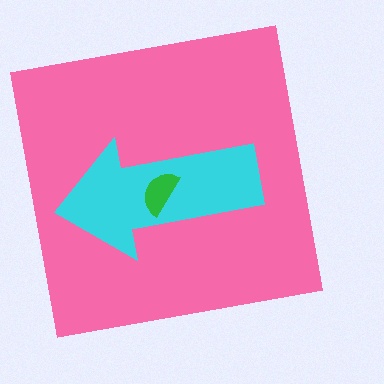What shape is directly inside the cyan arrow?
The green semicircle.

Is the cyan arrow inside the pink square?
Yes.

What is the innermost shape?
The green semicircle.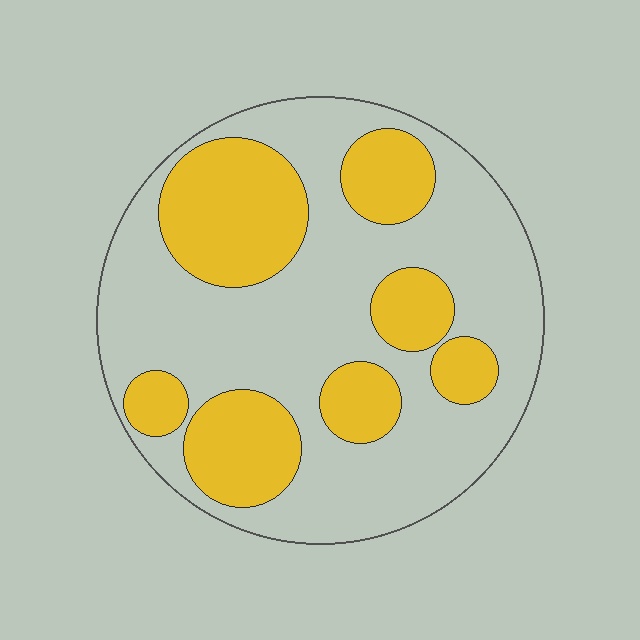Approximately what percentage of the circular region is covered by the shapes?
Approximately 35%.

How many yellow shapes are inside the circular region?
7.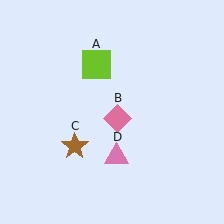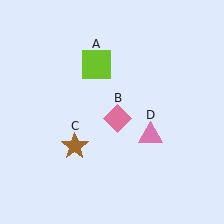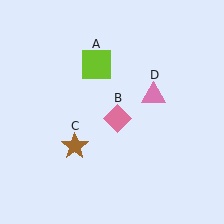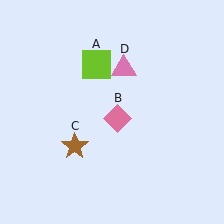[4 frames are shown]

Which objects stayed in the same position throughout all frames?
Lime square (object A) and pink diamond (object B) and brown star (object C) remained stationary.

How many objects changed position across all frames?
1 object changed position: pink triangle (object D).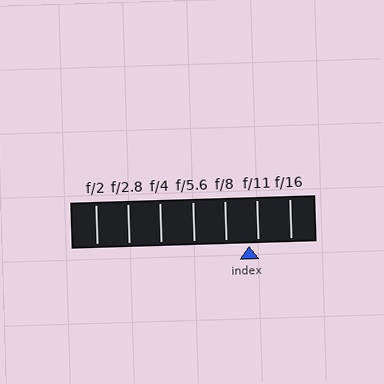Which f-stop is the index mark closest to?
The index mark is closest to f/11.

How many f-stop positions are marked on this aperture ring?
There are 7 f-stop positions marked.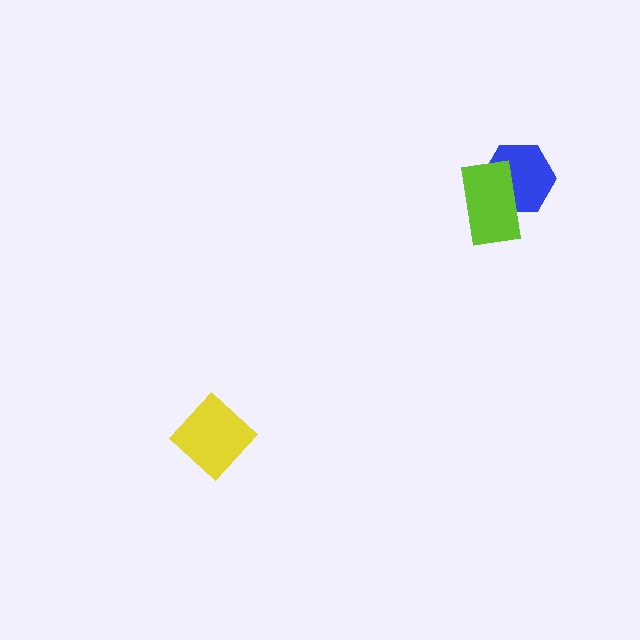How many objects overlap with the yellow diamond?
0 objects overlap with the yellow diamond.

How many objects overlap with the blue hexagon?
1 object overlaps with the blue hexagon.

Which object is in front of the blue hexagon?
The lime rectangle is in front of the blue hexagon.